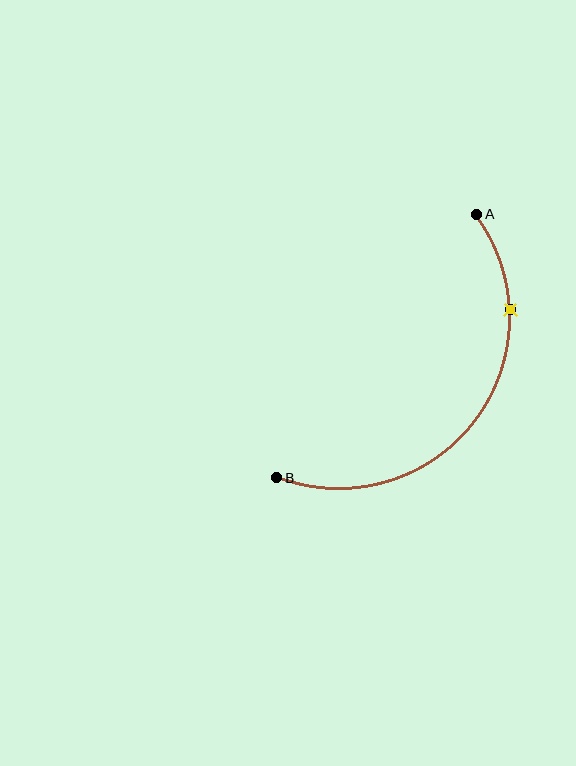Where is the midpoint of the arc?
The arc midpoint is the point on the curve farthest from the straight line joining A and B. It sits below and to the right of that line.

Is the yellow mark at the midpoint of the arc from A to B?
No. The yellow mark lies on the arc but is closer to endpoint A. The arc midpoint would be at the point on the curve equidistant along the arc from both A and B.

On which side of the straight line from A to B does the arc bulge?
The arc bulges below and to the right of the straight line connecting A and B.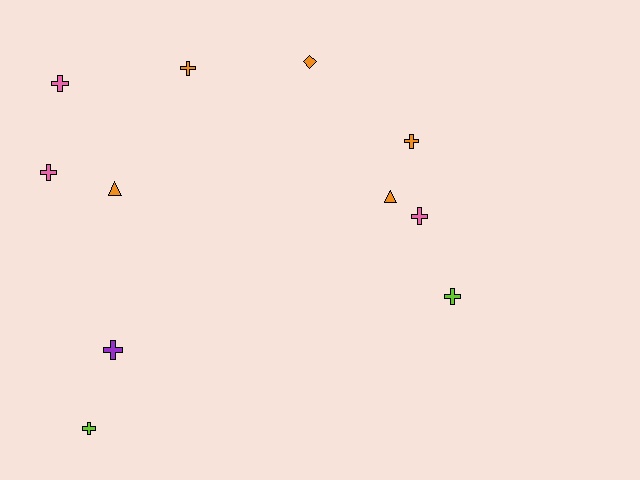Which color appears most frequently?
Orange, with 5 objects.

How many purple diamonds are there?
There are no purple diamonds.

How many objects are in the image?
There are 11 objects.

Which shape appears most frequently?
Cross, with 8 objects.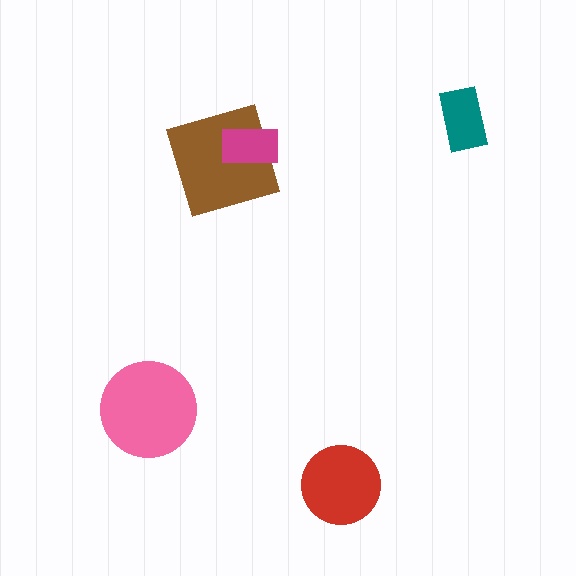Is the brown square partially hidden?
Yes, it is partially covered by another shape.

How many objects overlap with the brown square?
1 object overlaps with the brown square.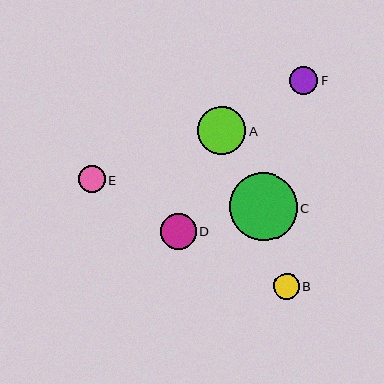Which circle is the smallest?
Circle B is the smallest with a size of approximately 26 pixels.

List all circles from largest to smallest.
From largest to smallest: C, A, D, F, E, B.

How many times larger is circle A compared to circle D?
Circle A is approximately 1.3 times the size of circle D.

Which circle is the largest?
Circle C is the largest with a size of approximately 68 pixels.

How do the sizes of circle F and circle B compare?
Circle F and circle B are approximately the same size.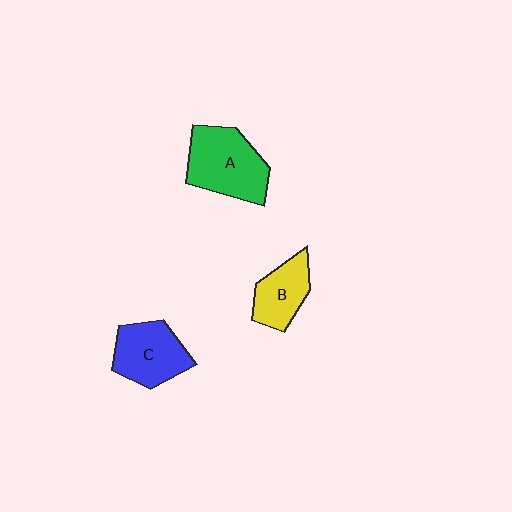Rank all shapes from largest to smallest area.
From largest to smallest: A (green), C (blue), B (yellow).